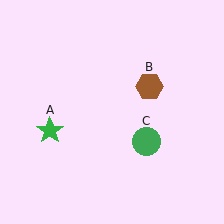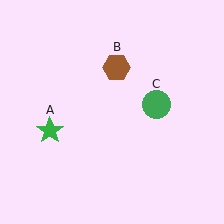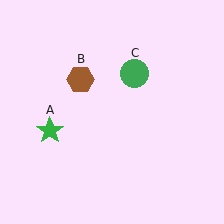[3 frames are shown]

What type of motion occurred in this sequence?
The brown hexagon (object B), green circle (object C) rotated counterclockwise around the center of the scene.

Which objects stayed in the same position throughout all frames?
Green star (object A) remained stationary.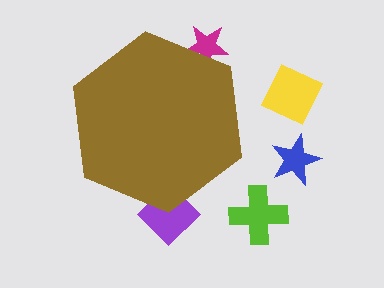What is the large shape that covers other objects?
A brown hexagon.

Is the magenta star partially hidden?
Yes, the magenta star is partially hidden behind the brown hexagon.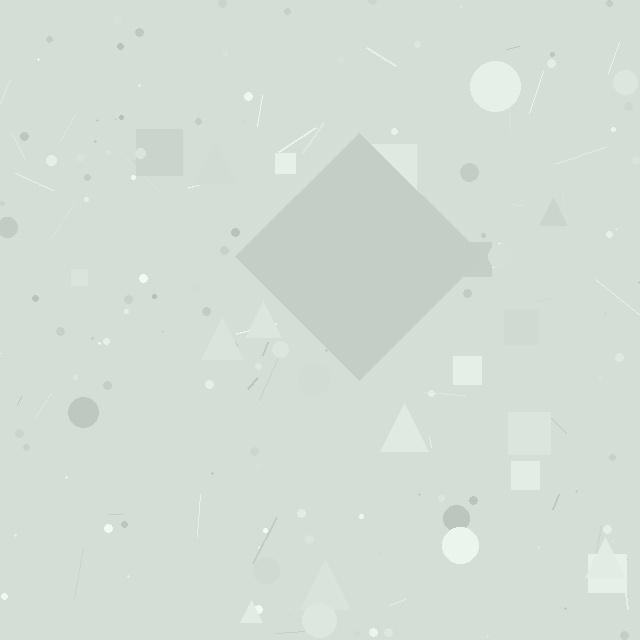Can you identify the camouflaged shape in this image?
The camouflaged shape is a diamond.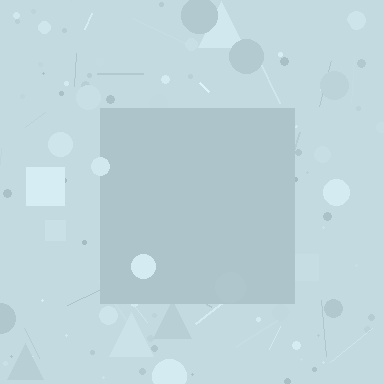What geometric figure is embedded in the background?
A square is embedded in the background.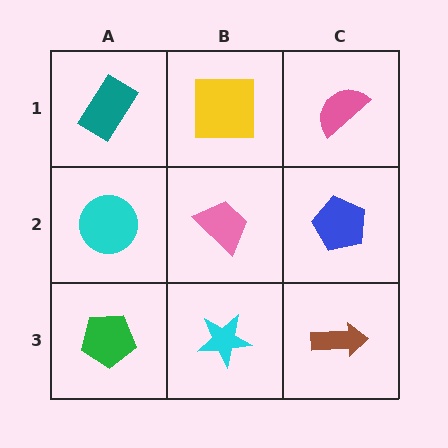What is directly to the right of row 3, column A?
A cyan star.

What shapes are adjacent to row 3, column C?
A blue pentagon (row 2, column C), a cyan star (row 3, column B).